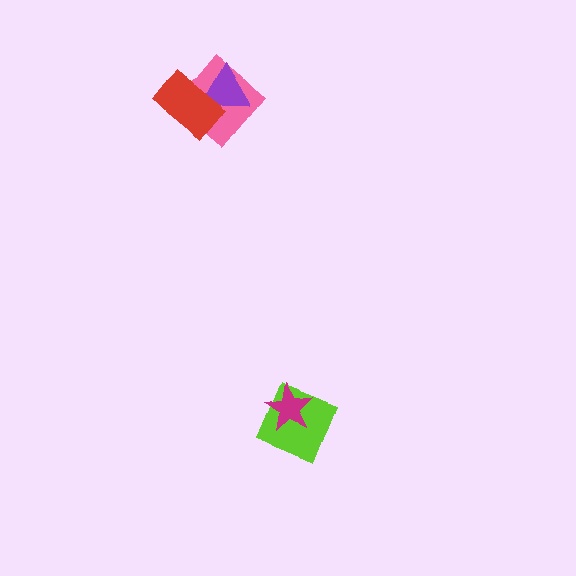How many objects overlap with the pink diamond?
2 objects overlap with the pink diamond.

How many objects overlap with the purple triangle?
2 objects overlap with the purple triangle.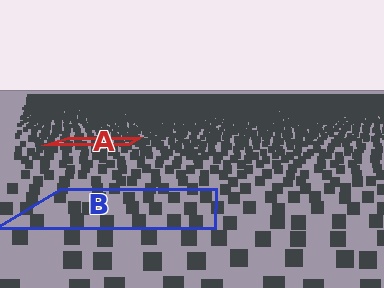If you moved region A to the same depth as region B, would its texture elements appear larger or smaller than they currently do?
They would appear larger. At a closer depth, the same texture elements are projected at a bigger on-screen size.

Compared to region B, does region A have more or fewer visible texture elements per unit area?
Region A has more texture elements per unit area — they are packed more densely because it is farther away.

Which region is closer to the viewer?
Region B is closer. The texture elements there are larger and more spread out.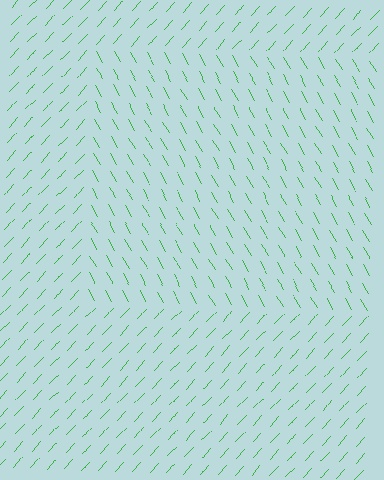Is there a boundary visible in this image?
Yes, there is a texture boundary formed by a change in line orientation.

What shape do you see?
I see a rectangle.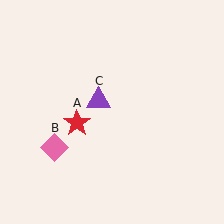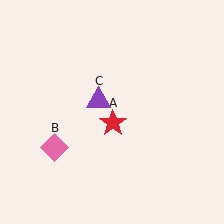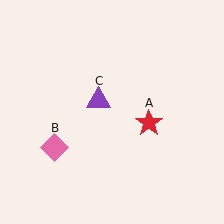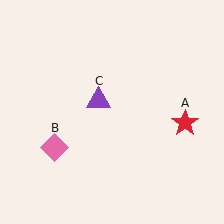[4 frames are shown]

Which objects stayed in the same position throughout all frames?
Pink diamond (object B) and purple triangle (object C) remained stationary.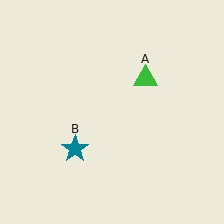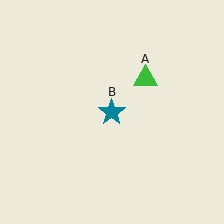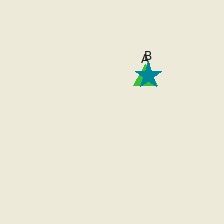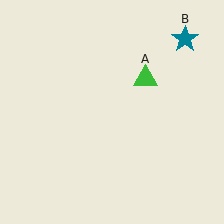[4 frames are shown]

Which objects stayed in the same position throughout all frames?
Green triangle (object A) remained stationary.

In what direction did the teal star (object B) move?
The teal star (object B) moved up and to the right.